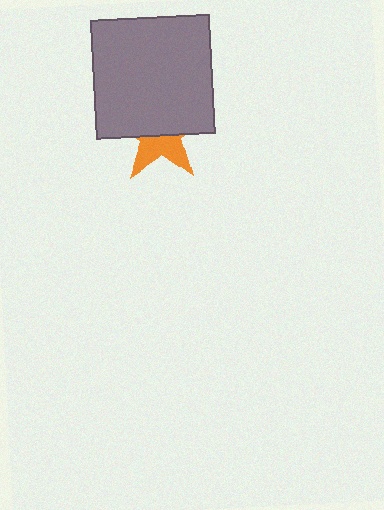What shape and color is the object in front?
The object in front is a gray square.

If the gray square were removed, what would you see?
You would see the complete orange star.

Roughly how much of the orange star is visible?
A small part of it is visible (roughly 41%).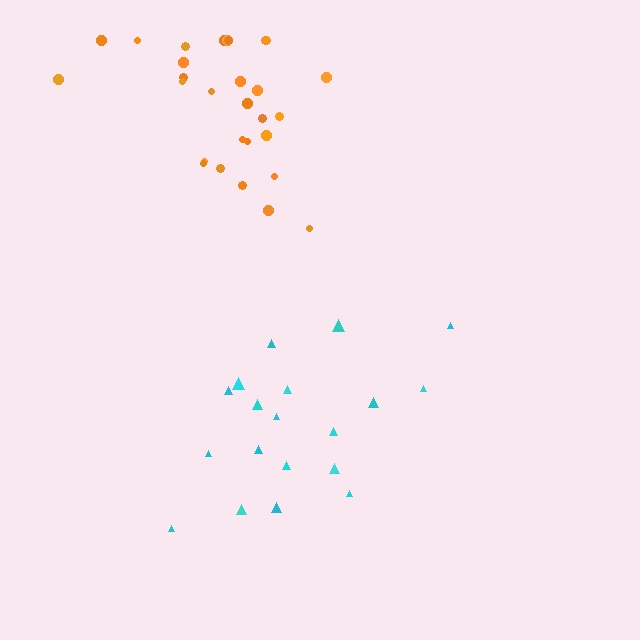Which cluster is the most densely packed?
Orange.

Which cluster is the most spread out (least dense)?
Cyan.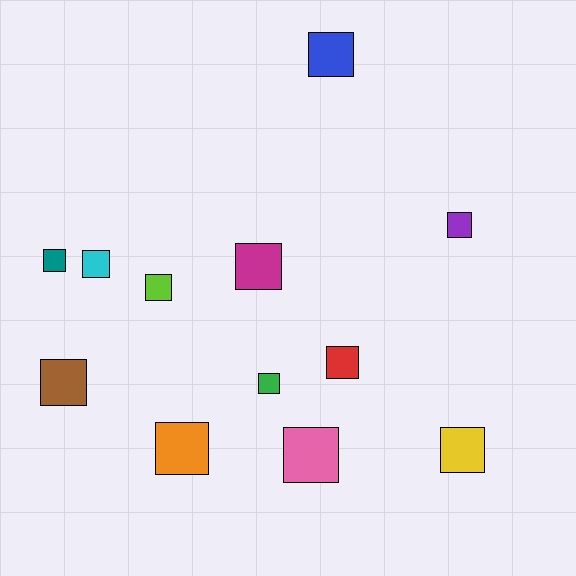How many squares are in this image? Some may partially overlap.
There are 12 squares.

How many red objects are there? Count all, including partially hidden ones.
There is 1 red object.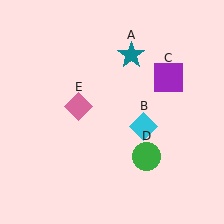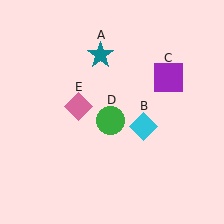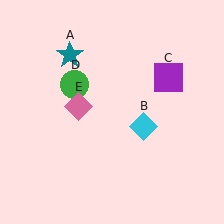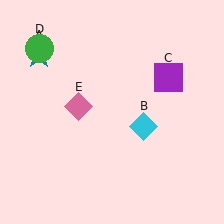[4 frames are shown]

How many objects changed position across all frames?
2 objects changed position: teal star (object A), green circle (object D).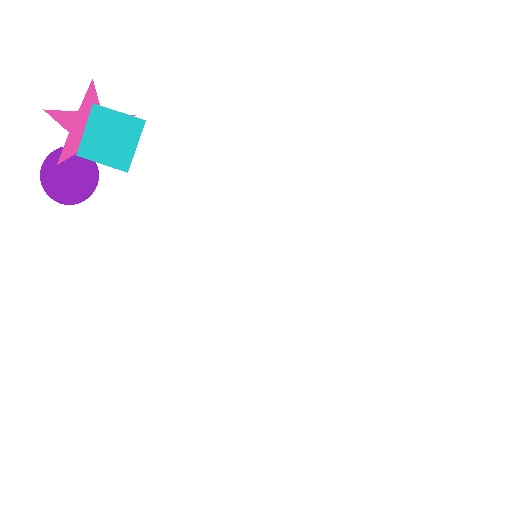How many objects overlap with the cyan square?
1 object overlaps with the cyan square.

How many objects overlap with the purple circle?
1 object overlaps with the purple circle.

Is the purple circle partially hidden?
Yes, it is partially covered by another shape.